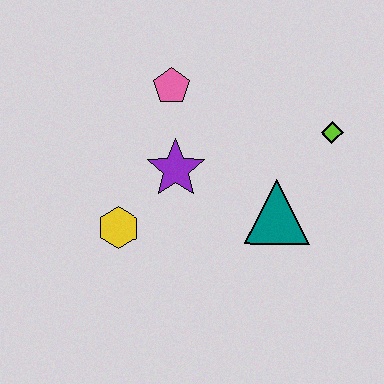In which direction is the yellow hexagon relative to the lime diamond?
The yellow hexagon is to the left of the lime diamond.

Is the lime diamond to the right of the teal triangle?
Yes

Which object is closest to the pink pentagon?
The purple star is closest to the pink pentagon.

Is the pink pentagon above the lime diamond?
Yes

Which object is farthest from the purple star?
The lime diamond is farthest from the purple star.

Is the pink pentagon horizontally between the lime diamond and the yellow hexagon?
Yes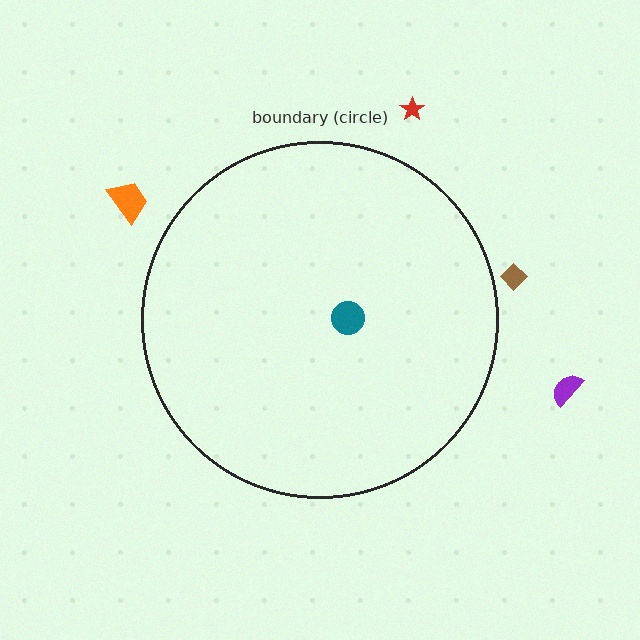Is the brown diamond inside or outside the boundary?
Outside.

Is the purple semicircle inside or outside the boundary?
Outside.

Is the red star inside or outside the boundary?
Outside.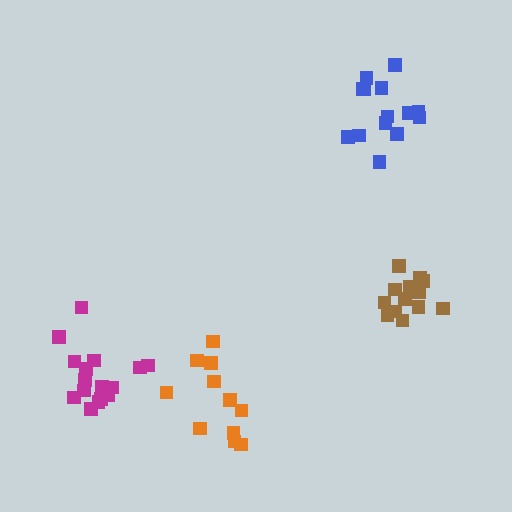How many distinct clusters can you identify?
There are 4 distinct clusters.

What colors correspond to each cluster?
The clusters are colored: blue, brown, orange, magenta.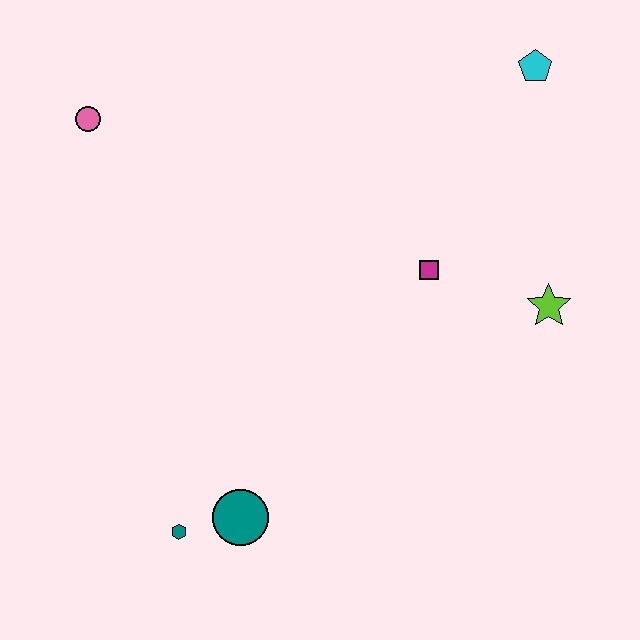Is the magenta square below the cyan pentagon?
Yes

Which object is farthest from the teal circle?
The cyan pentagon is farthest from the teal circle.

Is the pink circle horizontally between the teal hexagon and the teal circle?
No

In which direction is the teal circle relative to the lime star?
The teal circle is to the left of the lime star.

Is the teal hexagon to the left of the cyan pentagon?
Yes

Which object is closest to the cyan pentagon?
The magenta square is closest to the cyan pentagon.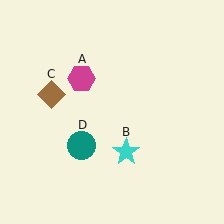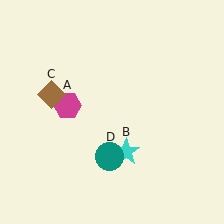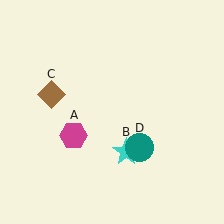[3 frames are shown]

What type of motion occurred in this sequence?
The magenta hexagon (object A), teal circle (object D) rotated counterclockwise around the center of the scene.